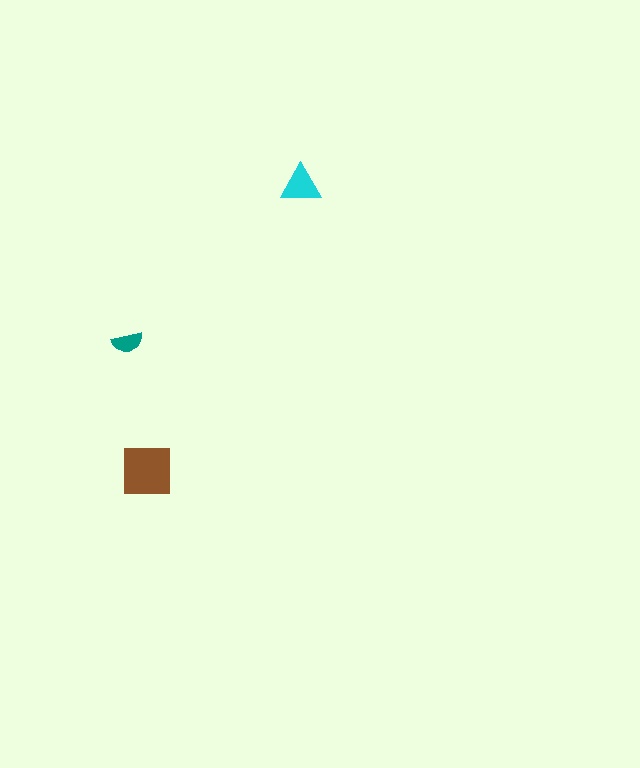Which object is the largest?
The brown square.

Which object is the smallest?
The teal semicircle.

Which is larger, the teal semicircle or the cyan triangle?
The cyan triangle.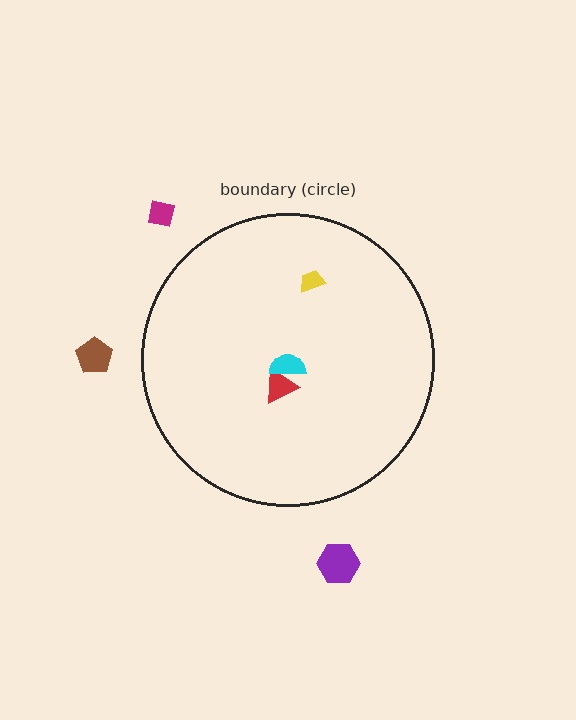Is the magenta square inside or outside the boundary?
Outside.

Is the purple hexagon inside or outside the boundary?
Outside.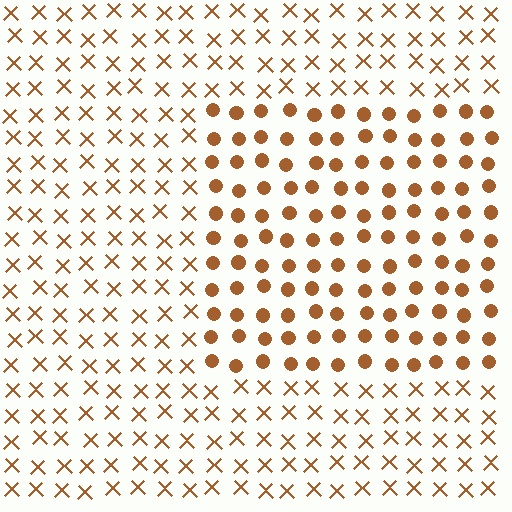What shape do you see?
I see a rectangle.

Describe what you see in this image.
The image is filled with small brown elements arranged in a uniform grid. A rectangle-shaped region contains circles, while the surrounding area contains X marks. The boundary is defined purely by the change in element shape.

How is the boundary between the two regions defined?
The boundary is defined by a change in element shape: circles inside vs. X marks outside. All elements share the same color and spacing.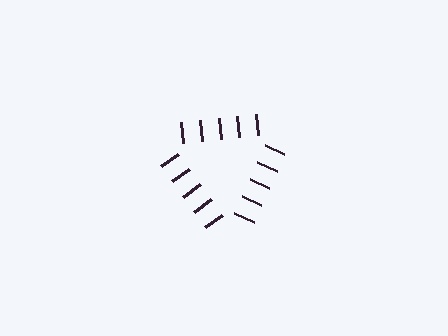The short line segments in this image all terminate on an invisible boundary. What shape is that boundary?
An illusory triangle — the line segments terminate on its edges but no continuous stroke is drawn.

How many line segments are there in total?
15 — 5 along each of the 3 edges.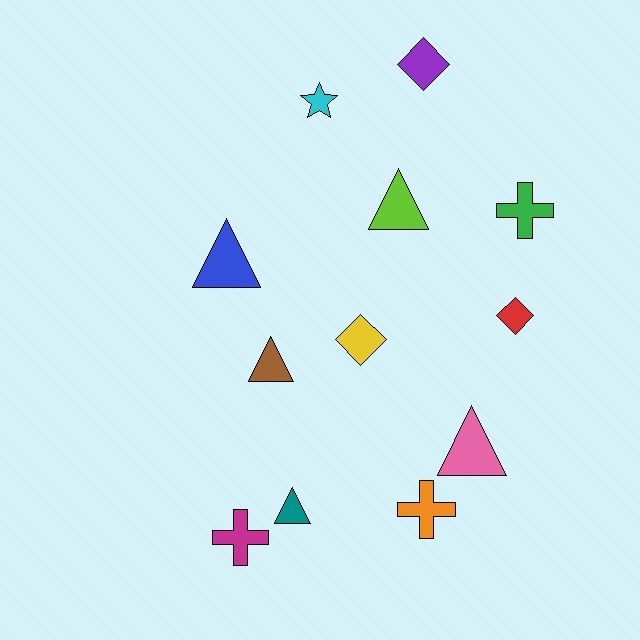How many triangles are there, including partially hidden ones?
There are 5 triangles.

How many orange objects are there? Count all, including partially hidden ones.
There is 1 orange object.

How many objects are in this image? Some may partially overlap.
There are 12 objects.